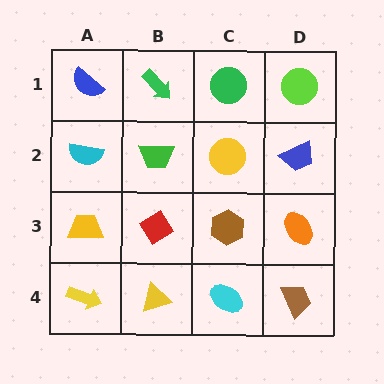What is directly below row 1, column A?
A cyan semicircle.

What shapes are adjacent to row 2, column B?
A green arrow (row 1, column B), a red diamond (row 3, column B), a cyan semicircle (row 2, column A), a yellow circle (row 2, column C).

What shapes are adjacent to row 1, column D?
A blue trapezoid (row 2, column D), a green circle (row 1, column C).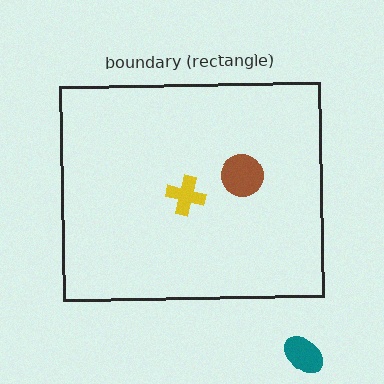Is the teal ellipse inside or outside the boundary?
Outside.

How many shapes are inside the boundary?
2 inside, 1 outside.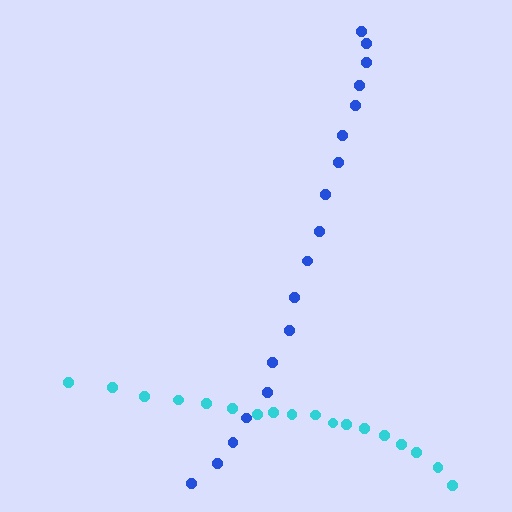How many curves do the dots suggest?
There are 2 distinct paths.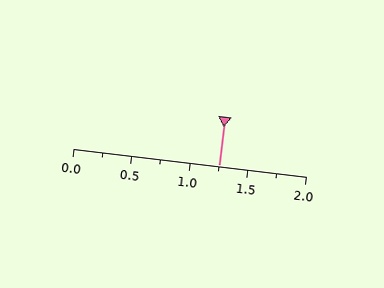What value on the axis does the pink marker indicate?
The marker indicates approximately 1.25.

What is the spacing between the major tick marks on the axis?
The major ticks are spaced 0.5 apart.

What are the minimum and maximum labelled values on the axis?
The axis runs from 0.0 to 2.0.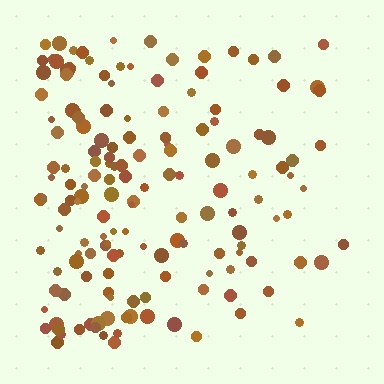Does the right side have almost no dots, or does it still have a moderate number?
Still a moderate number, just noticeably fewer than the left.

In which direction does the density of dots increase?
From right to left, with the left side densest.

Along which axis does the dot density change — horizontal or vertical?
Horizontal.